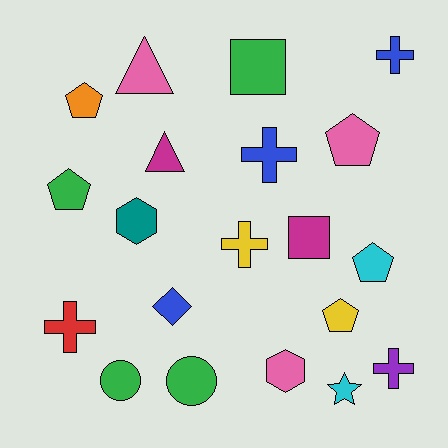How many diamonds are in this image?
There is 1 diamond.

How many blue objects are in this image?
There are 3 blue objects.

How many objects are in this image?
There are 20 objects.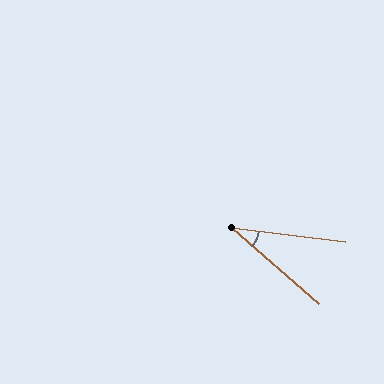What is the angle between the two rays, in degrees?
Approximately 34 degrees.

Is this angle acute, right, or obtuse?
It is acute.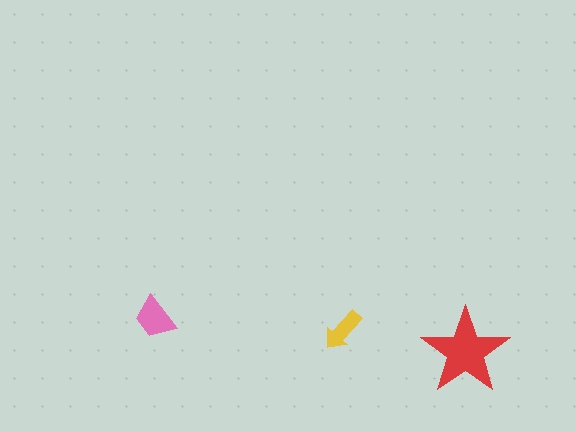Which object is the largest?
The red star.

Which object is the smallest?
The yellow arrow.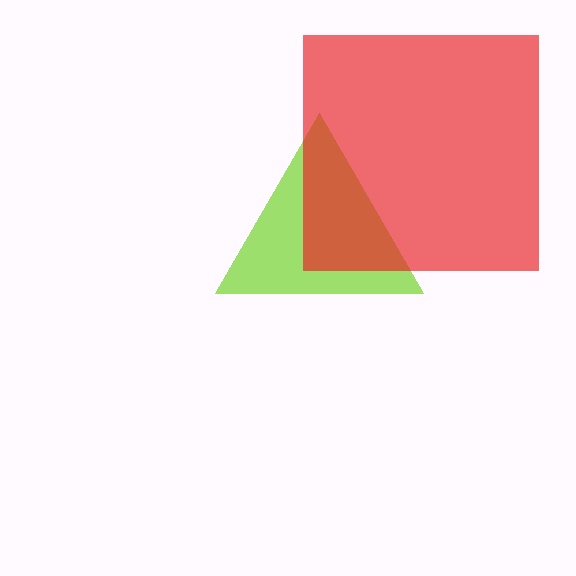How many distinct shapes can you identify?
There are 2 distinct shapes: a lime triangle, a red square.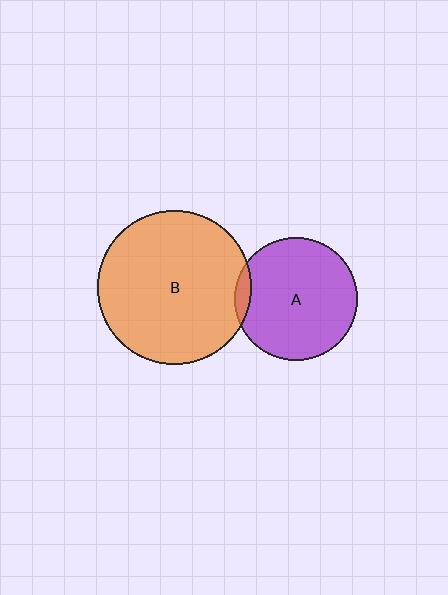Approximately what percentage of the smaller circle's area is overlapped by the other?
Approximately 5%.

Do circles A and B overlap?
Yes.